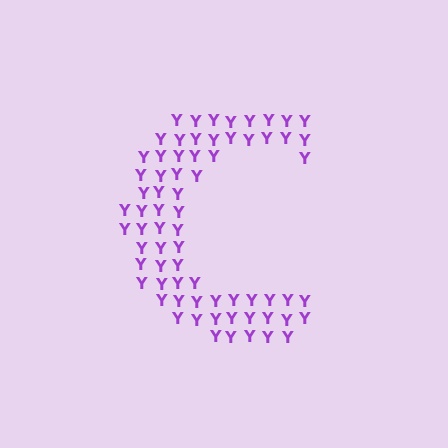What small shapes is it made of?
It is made of small letter Y's.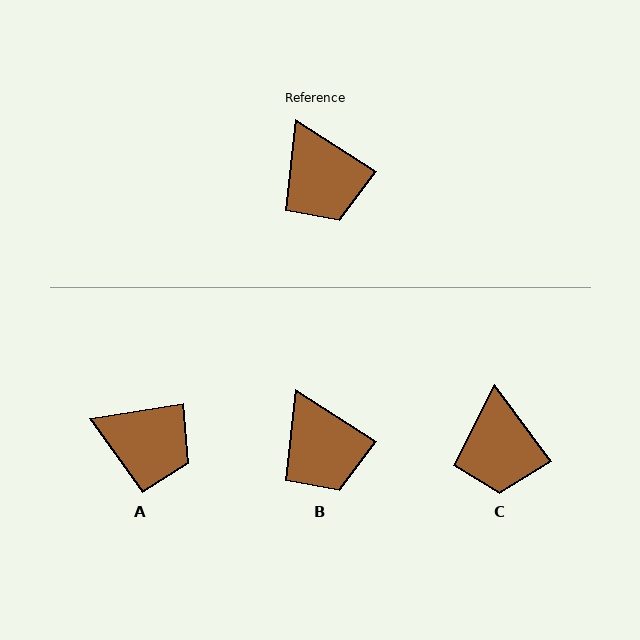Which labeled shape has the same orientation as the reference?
B.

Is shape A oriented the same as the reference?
No, it is off by about 42 degrees.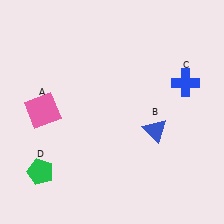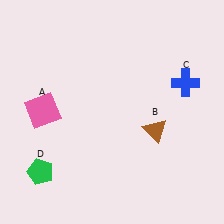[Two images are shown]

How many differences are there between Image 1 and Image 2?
There is 1 difference between the two images.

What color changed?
The triangle (B) changed from blue in Image 1 to brown in Image 2.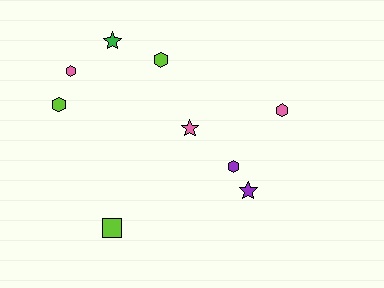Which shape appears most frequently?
Hexagon, with 5 objects.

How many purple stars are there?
There is 1 purple star.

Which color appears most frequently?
Lime, with 3 objects.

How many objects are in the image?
There are 9 objects.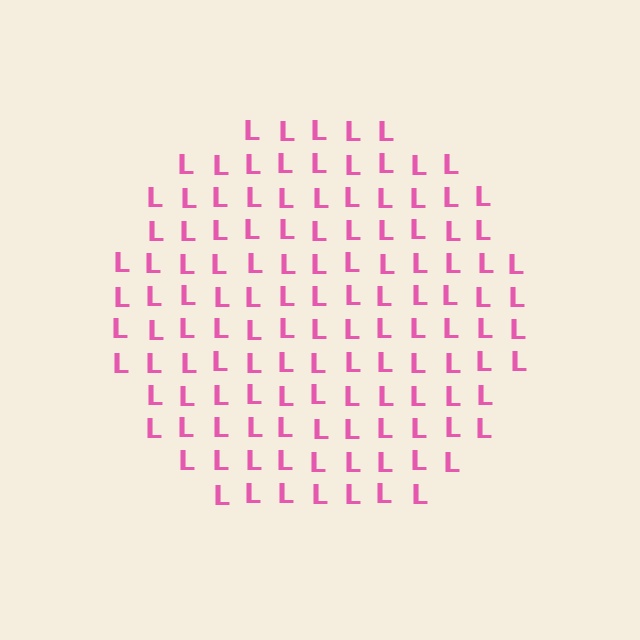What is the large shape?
The large shape is a circle.